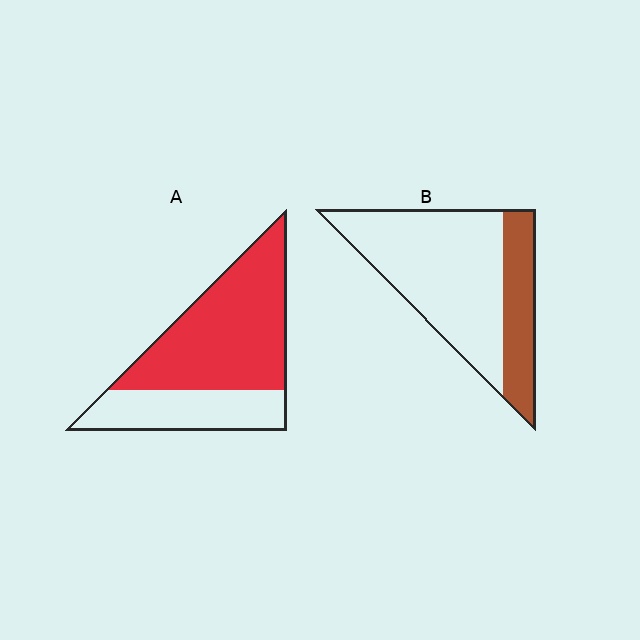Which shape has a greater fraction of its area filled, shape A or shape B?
Shape A.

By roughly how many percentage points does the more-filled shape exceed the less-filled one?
By roughly 40 percentage points (A over B).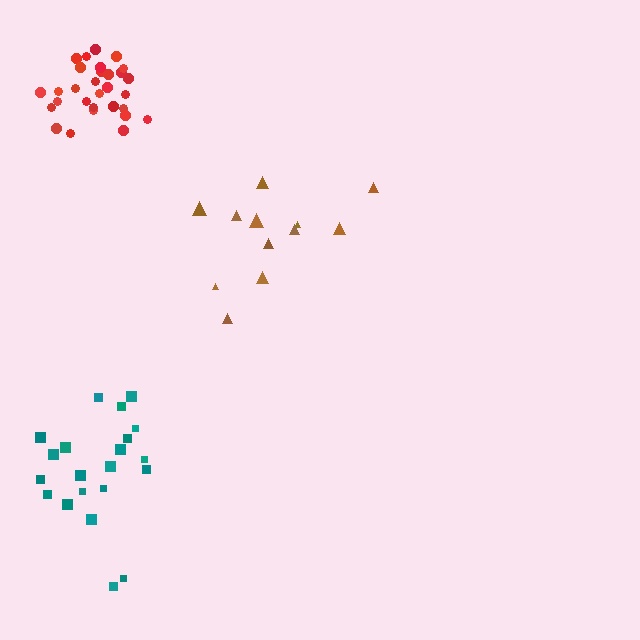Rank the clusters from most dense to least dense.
red, teal, brown.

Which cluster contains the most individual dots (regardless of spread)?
Red (30).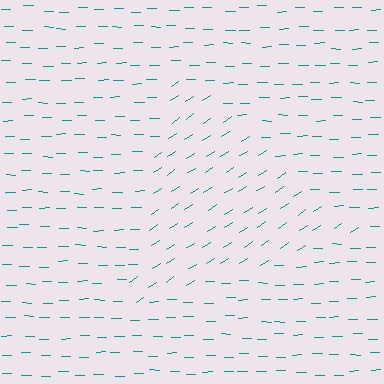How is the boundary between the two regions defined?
The boundary is defined purely by a change in line orientation (approximately 33 degrees difference). All lines are the same color and thickness.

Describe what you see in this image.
The image is filled with small teal line segments. A triangle region in the image has lines oriented differently from the surrounding lines, creating a visible texture boundary.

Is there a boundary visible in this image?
Yes, there is a texture boundary formed by a change in line orientation.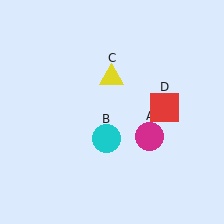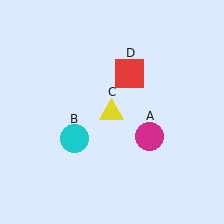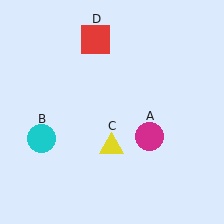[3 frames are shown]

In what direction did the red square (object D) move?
The red square (object D) moved up and to the left.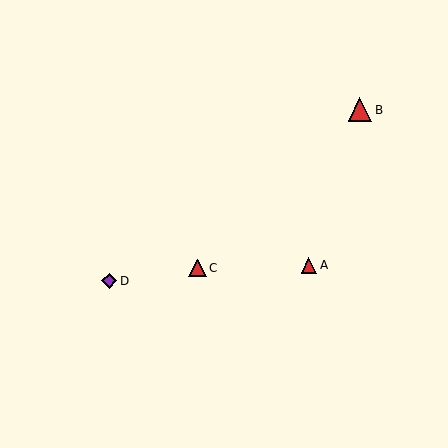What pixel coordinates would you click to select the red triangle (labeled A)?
Click at (309, 265) to select the red triangle A.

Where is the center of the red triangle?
The center of the red triangle is at (309, 265).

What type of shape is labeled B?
Shape B is a red triangle.